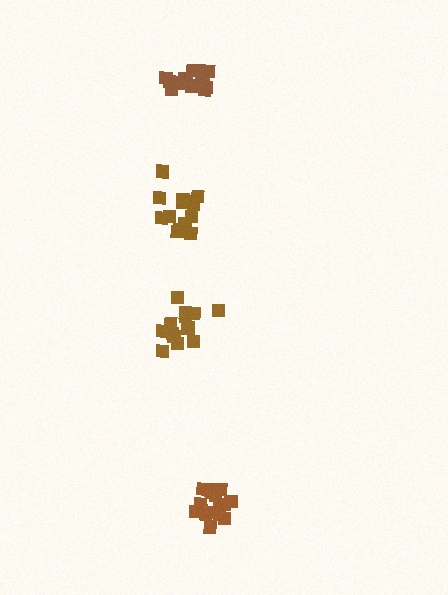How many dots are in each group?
Group 1: 15 dots, Group 2: 16 dots, Group 3: 15 dots, Group 4: 13 dots (59 total).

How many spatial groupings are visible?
There are 4 spatial groupings.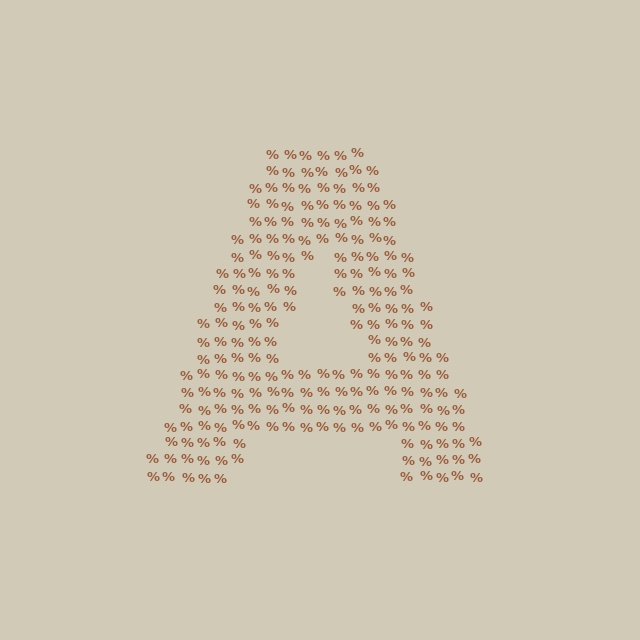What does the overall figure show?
The overall figure shows the letter A.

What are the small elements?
The small elements are percent signs.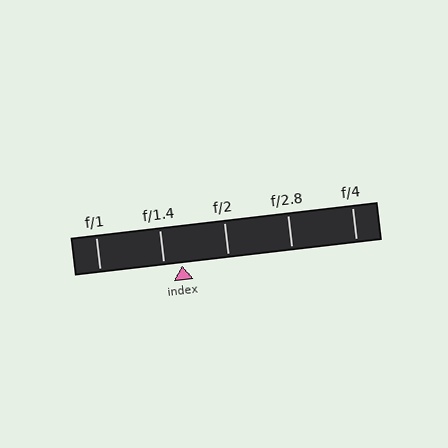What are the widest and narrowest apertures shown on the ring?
The widest aperture shown is f/1 and the narrowest is f/4.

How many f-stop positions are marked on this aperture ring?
There are 5 f-stop positions marked.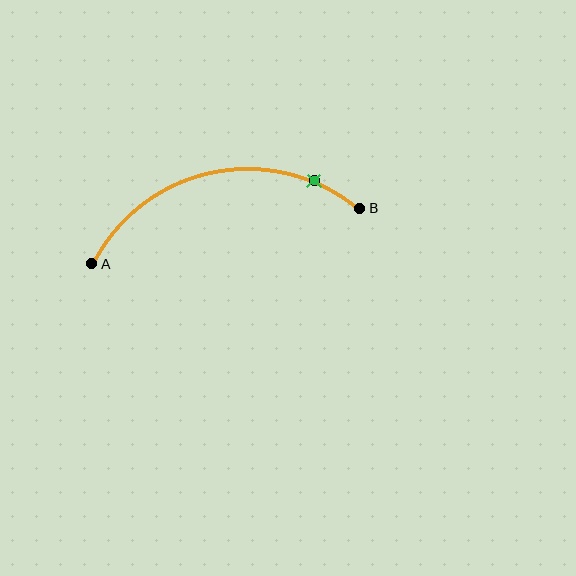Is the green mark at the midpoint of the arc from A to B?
No. The green mark lies on the arc but is closer to endpoint B. The arc midpoint would be at the point on the curve equidistant along the arc from both A and B.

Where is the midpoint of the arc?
The arc midpoint is the point on the curve farthest from the straight line joining A and B. It sits above that line.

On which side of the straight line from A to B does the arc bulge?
The arc bulges above the straight line connecting A and B.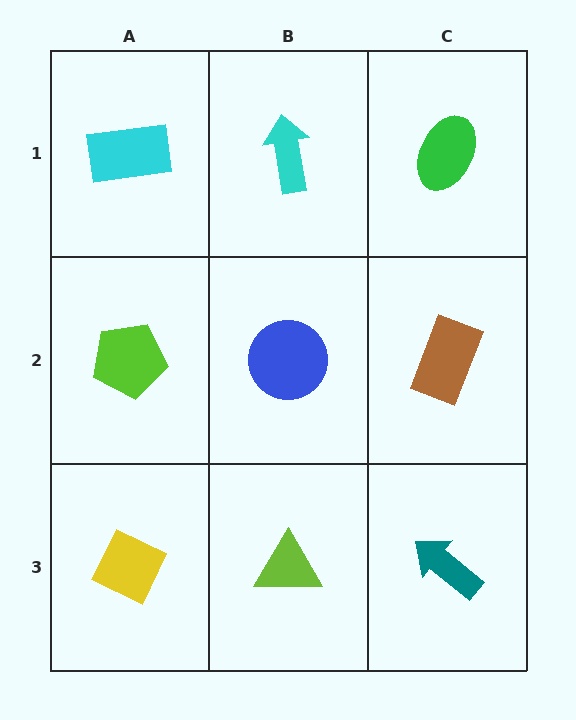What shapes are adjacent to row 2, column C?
A green ellipse (row 1, column C), a teal arrow (row 3, column C), a blue circle (row 2, column B).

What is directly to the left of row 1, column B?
A cyan rectangle.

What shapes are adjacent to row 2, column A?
A cyan rectangle (row 1, column A), a yellow diamond (row 3, column A), a blue circle (row 2, column B).